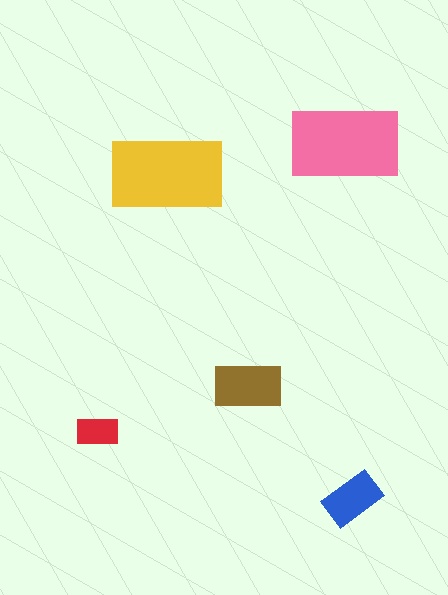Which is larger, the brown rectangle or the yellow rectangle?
The yellow one.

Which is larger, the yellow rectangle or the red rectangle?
The yellow one.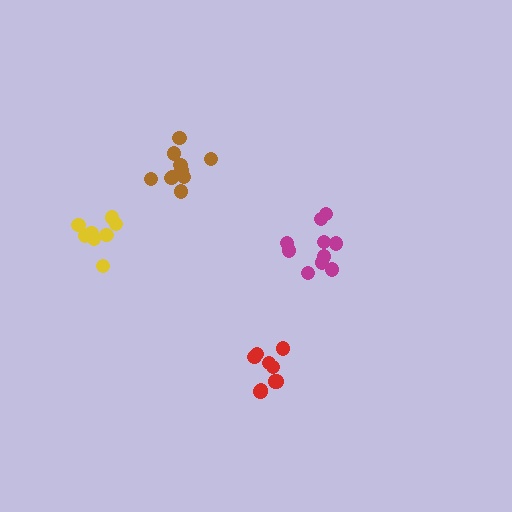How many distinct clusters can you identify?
There are 4 distinct clusters.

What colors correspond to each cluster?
The clusters are colored: brown, magenta, yellow, red.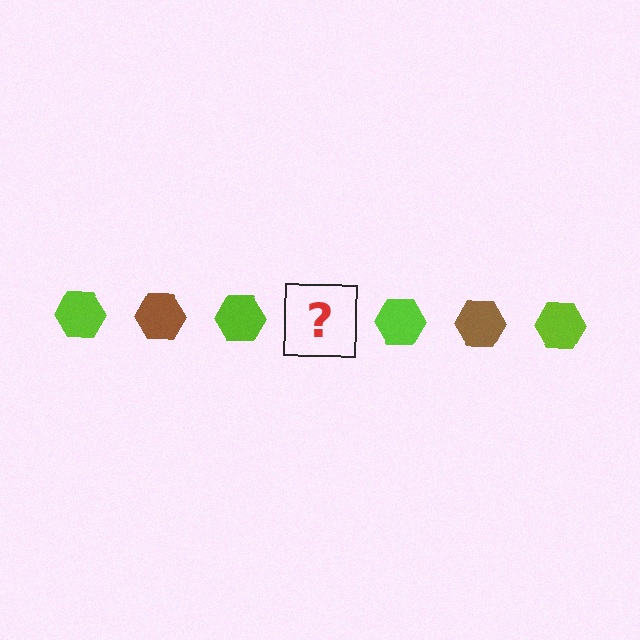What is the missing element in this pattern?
The missing element is a brown hexagon.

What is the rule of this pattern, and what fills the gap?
The rule is that the pattern cycles through lime, brown hexagons. The gap should be filled with a brown hexagon.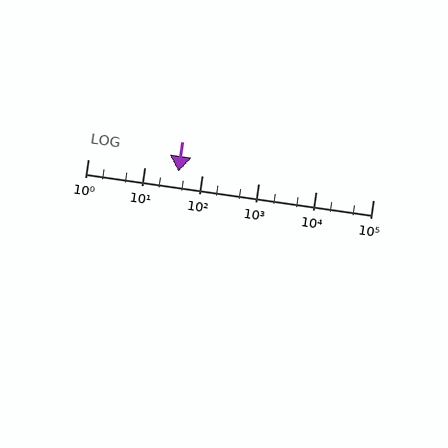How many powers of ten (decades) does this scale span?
The scale spans 5 decades, from 1 to 100000.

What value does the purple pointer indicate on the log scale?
The pointer indicates approximately 39.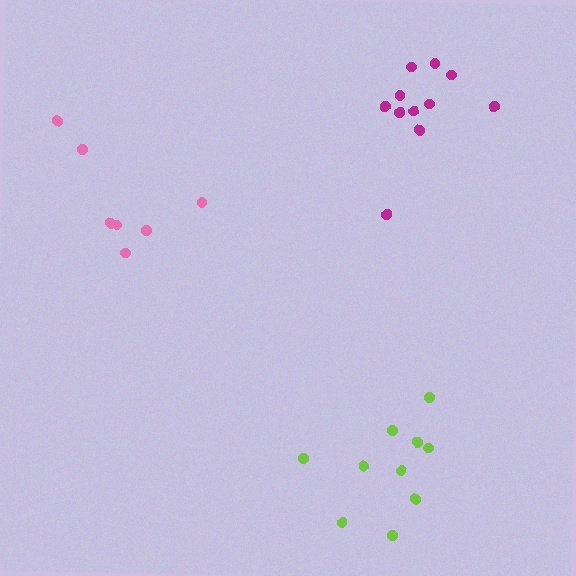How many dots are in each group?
Group 1: 7 dots, Group 2: 11 dots, Group 3: 10 dots (28 total).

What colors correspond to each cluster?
The clusters are colored: pink, magenta, lime.